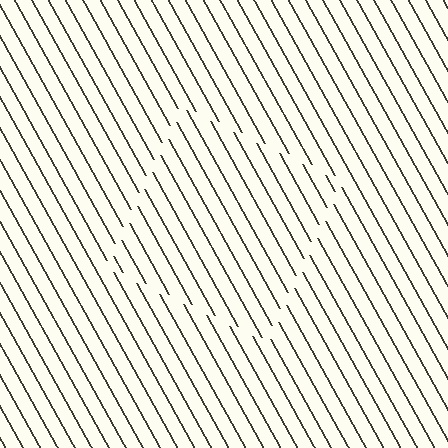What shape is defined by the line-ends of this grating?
An illusory square. The interior of the shape contains the same grating, shifted by half a period — the contour is defined by the phase discontinuity where line-ends from the inner and outer gratings abut.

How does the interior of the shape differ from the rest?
The interior of the shape contains the same grating, shifted by half a period — the contour is defined by the phase discontinuity where line-ends from the inner and outer gratings abut.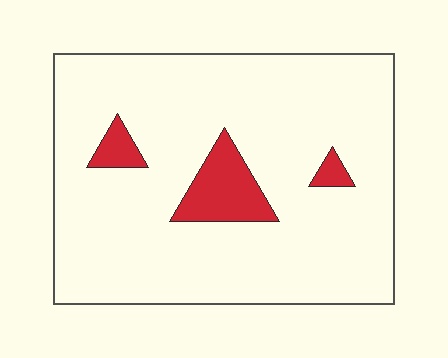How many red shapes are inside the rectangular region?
3.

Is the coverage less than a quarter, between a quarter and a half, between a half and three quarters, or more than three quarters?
Less than a quarter.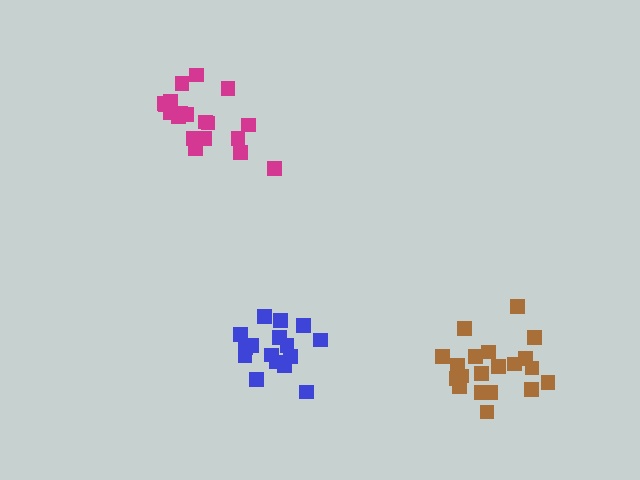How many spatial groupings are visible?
There are 3 spatial groupings.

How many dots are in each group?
Group 1: 19 dots, Group 2: 16 dots, Group 3: 20 dots (55 total).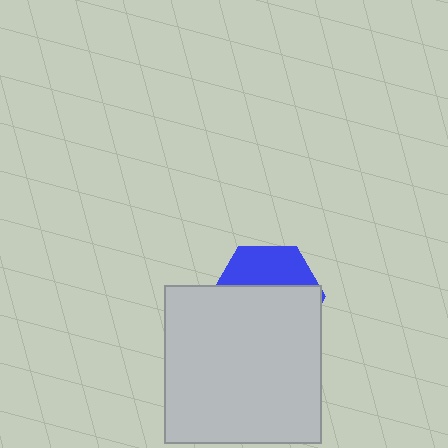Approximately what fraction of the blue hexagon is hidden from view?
Roughly 63% of the blue hexagon is hidden behind the light gray square.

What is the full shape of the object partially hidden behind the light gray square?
The partially hidden object is a blue hexagon.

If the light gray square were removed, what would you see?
You would see the complete blue hexagon.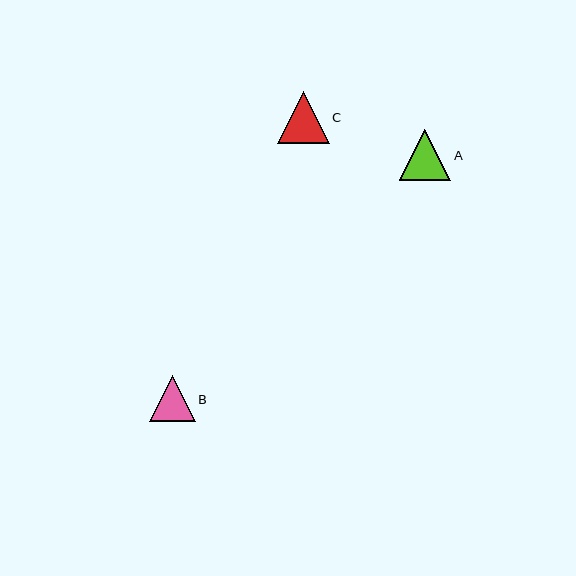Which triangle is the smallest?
Triangle B is the smallest with a size of approximately 45 pixels.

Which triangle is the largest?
Triangle C is the largest with a size of approximately 52 pixels.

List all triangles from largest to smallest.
From largest to smallest: C, A, B.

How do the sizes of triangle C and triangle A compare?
Triangle C and triangle A are approximately the same size.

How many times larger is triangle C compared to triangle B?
Triangle C is approximately 1.1 times the size of triangle B.